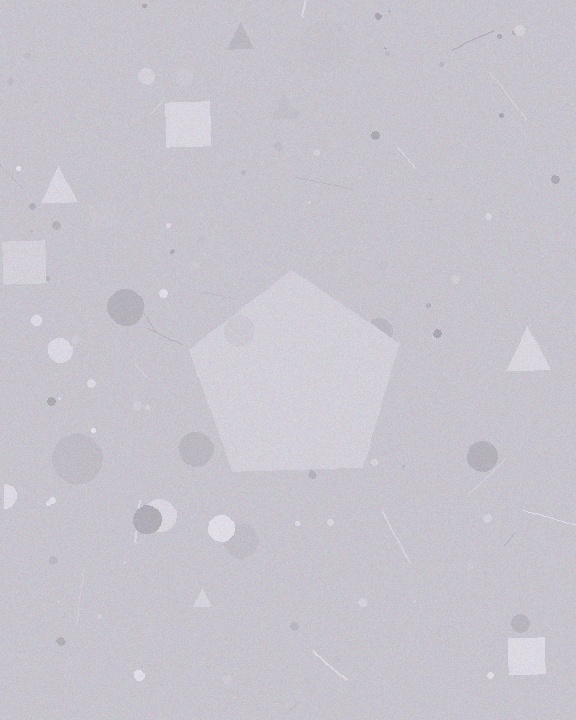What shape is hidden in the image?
A pentagon is hidden in the image.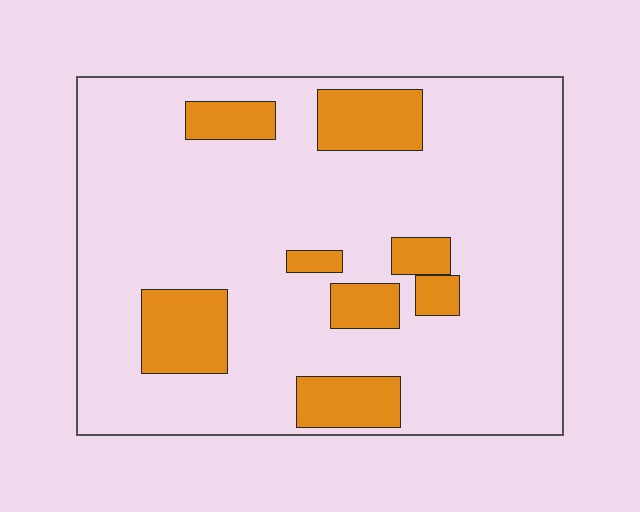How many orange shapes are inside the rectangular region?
8.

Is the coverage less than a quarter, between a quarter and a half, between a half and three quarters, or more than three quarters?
Less than a quarter.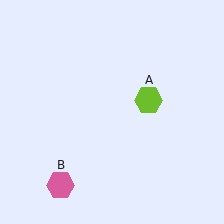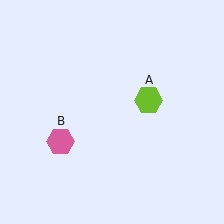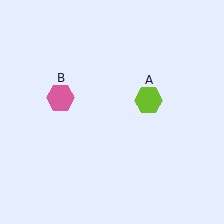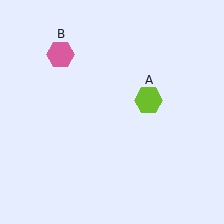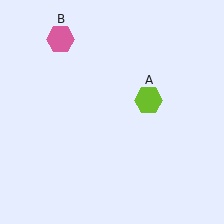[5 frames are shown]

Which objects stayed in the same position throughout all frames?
Lime hexagon (object A) remained stationary.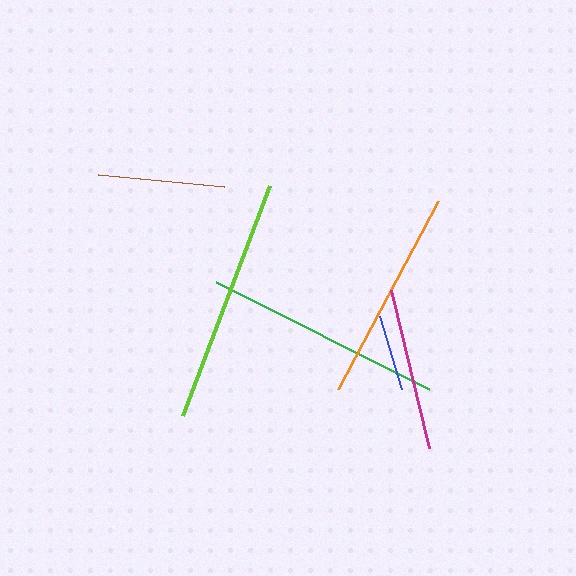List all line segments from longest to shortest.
From longest to shortest: lime, green, orange, magenta, brown, blue.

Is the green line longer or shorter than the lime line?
The lime line is longer than the green line.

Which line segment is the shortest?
The blue line is the shortest at approximately 76 pixels.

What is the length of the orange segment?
The orange segment is approximately 213 pixels long.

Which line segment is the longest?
The lime line is the longest at approximately 246 pixels.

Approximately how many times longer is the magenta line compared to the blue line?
The magenta line is approximately 2.1 times the length of the blue line.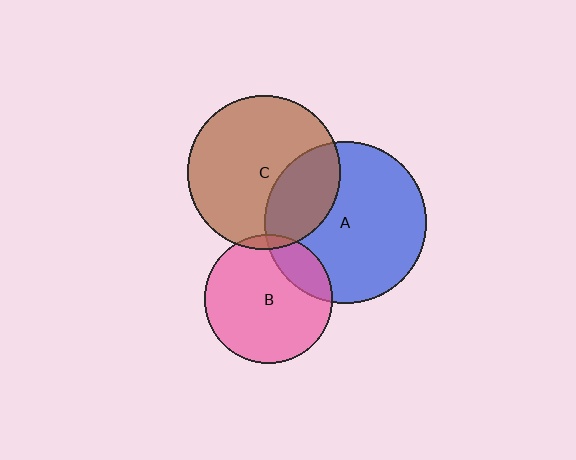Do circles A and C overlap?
Yes.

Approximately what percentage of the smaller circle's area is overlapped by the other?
Approximately 30%.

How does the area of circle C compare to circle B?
Approximately 1.4 times.